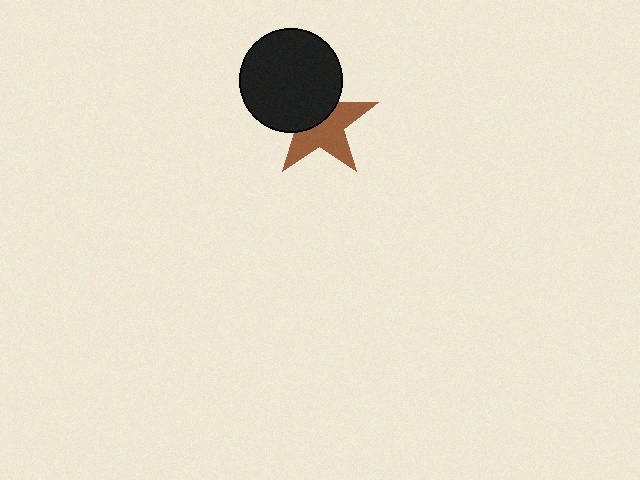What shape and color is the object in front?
The object in front is a black circle.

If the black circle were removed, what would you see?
You would see the complete brown star.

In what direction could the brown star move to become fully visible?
The brown star could move toward the lower-right. That would shift it out from behind the black circle entirely.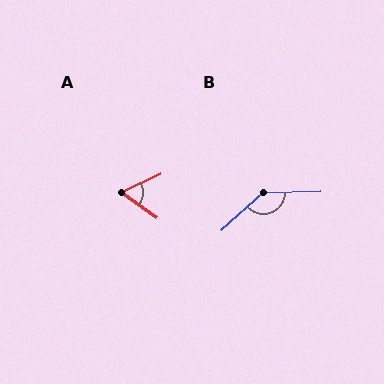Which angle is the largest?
B, at approximately 139 degrees.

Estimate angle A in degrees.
Approximately 60 degrees.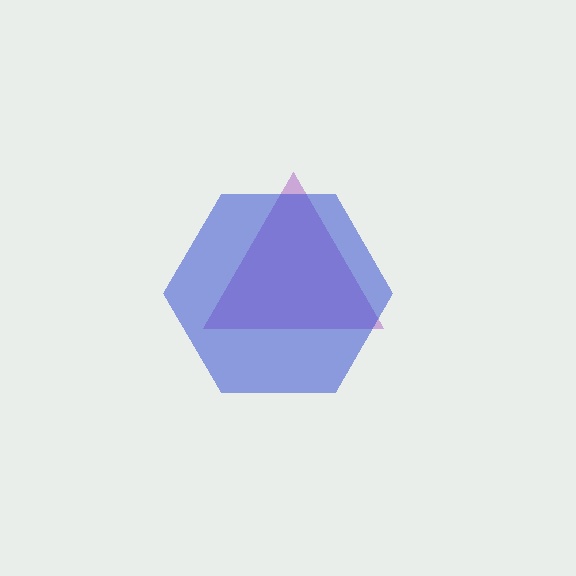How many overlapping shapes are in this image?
There are 2 overlapping shapes in the image.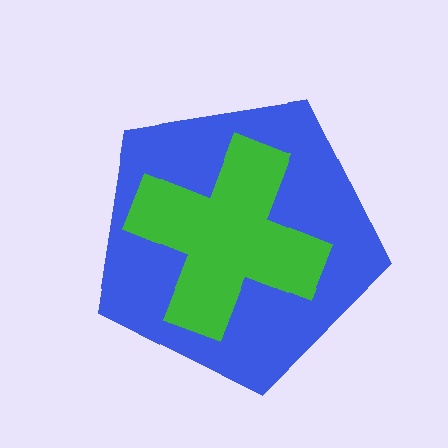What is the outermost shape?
The blue pentagon.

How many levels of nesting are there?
2.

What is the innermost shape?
The green cross.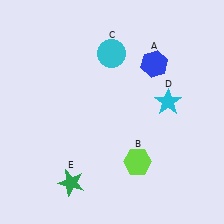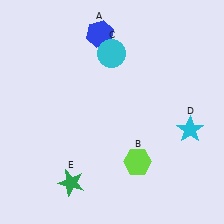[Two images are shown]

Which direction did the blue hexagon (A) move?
The blue hexagon (A) moved left.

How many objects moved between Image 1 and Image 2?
2 objects moved between the two images.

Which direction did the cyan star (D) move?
The cyan star (D) moved down.